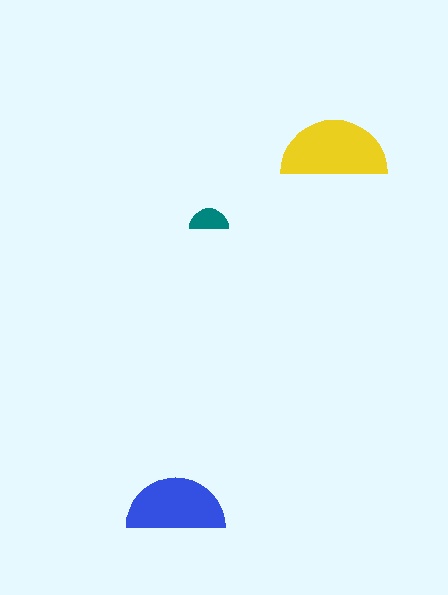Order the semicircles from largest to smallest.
the yellow one, the blue one, the teal one.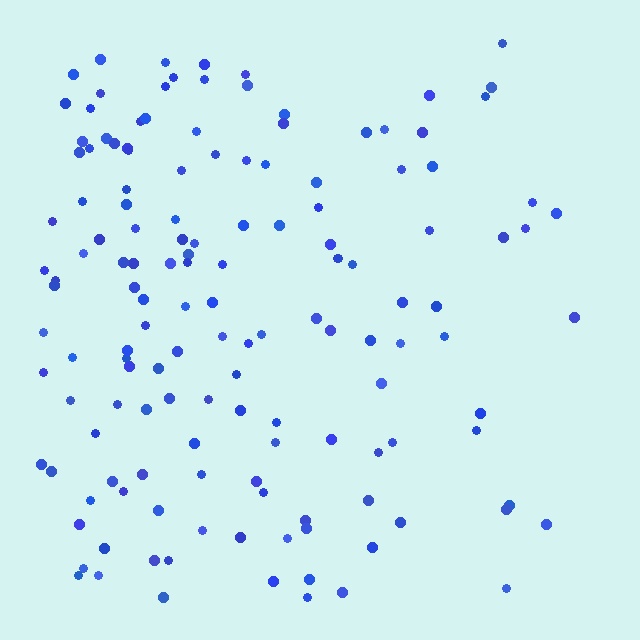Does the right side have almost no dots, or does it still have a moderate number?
Still a moderate number, just noticeably fewer than the left.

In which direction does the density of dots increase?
From right to left, with the left side densest.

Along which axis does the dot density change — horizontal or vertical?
Horizontal.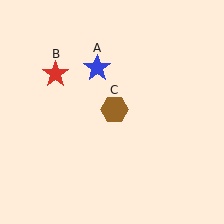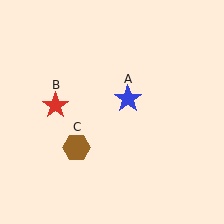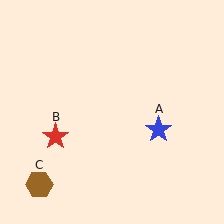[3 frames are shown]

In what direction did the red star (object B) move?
The red star (object B) moved down.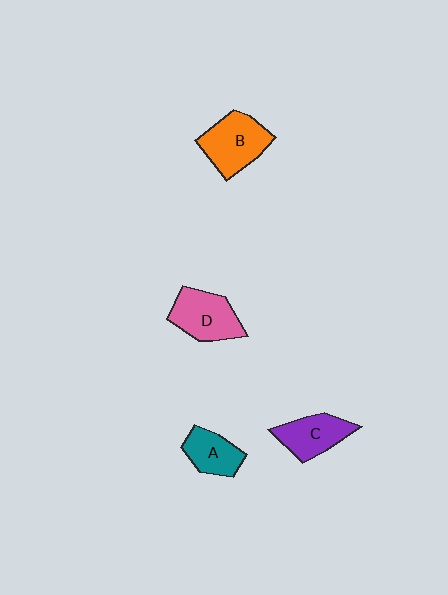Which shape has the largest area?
Shape B (orange).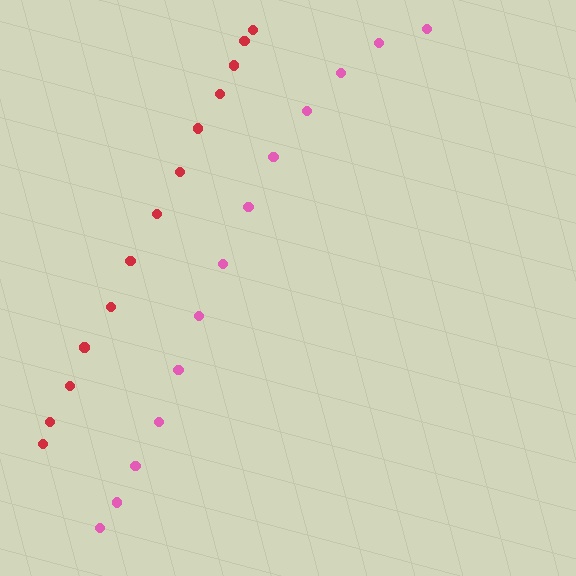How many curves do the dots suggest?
There are 2 distinct paths.